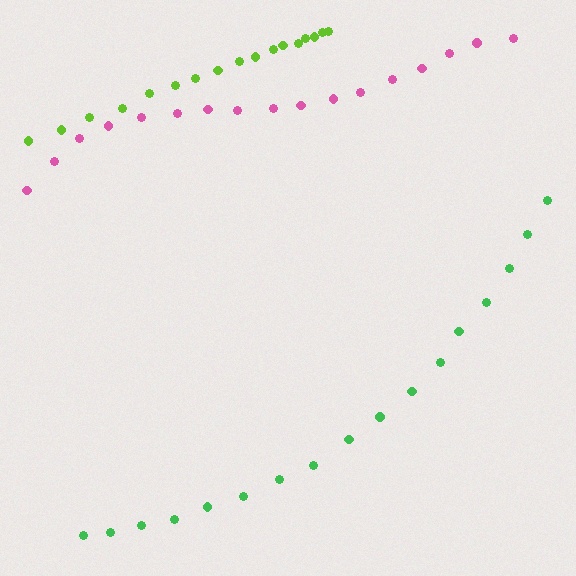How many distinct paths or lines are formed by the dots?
There are 3 distinct paths.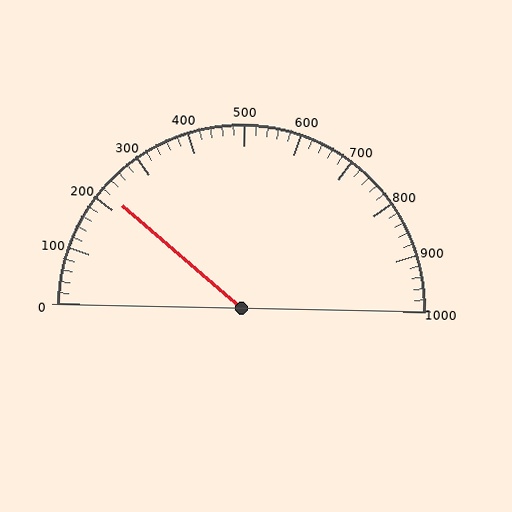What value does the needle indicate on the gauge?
The needle indicates approximately 220.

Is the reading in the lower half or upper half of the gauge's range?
The reading is in the lower half of the range (0 to 1000).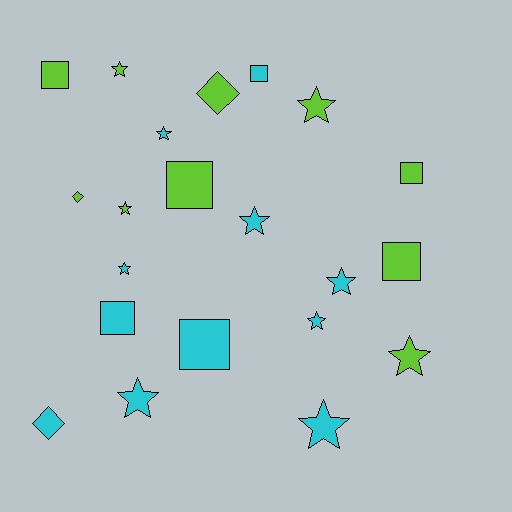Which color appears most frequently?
Cyan, with 11 objects.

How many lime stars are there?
There are 4 lime stars.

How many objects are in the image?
There are 21 objects.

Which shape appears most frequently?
Star, with 11 objects.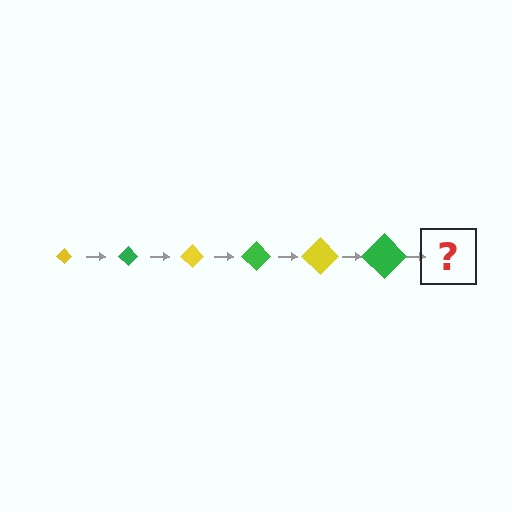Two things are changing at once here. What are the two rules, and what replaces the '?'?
The two rules are that the diamond grows larger each step and the color cycles through yellow and green. The '?' should be a yellow diamond, larger than the previous one.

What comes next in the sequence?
The next element should be a yellow diamond, larger than the previous one.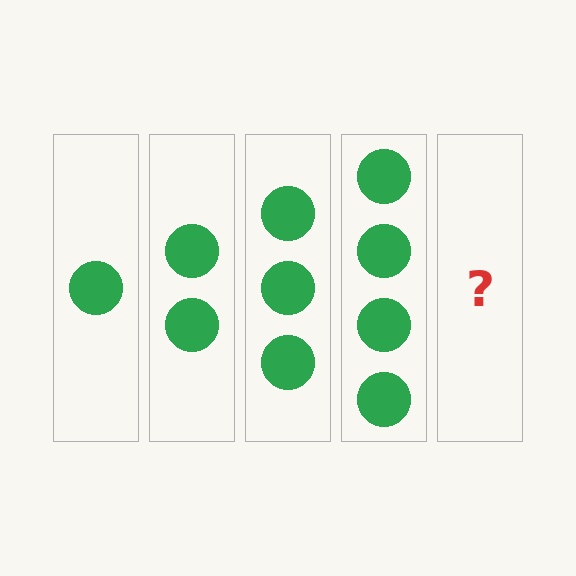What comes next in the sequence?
The next element should be 5 circles.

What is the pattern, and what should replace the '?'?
The pattern is that each step adds one more circle. The '?' should be 5 circles.